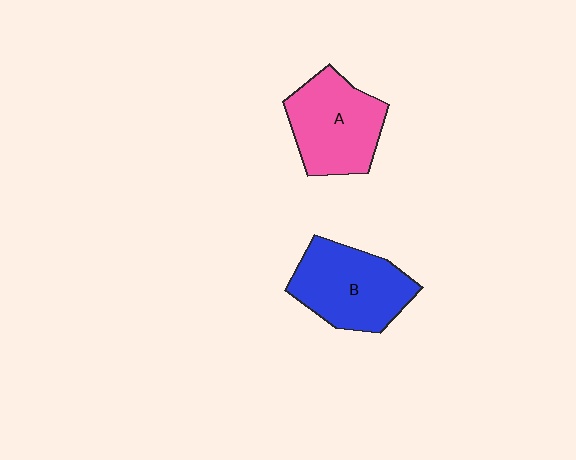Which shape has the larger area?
Shape B (blue).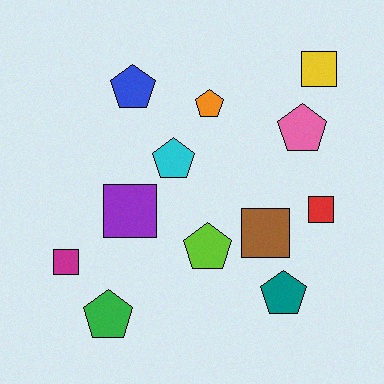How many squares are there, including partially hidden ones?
There are 5 squares.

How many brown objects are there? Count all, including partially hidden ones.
There is 1 brown object.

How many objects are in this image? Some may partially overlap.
There are 12 objects.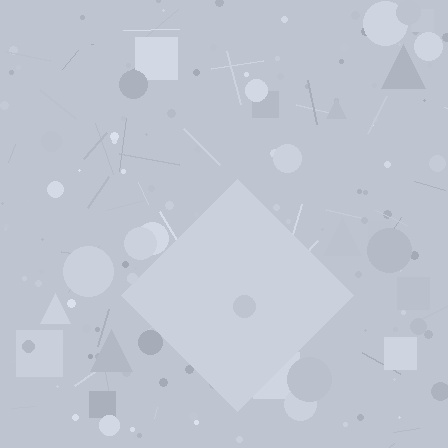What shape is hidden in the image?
A diamond is hidden in the image.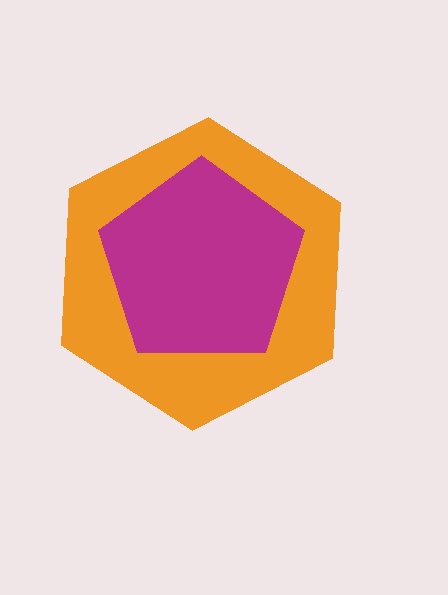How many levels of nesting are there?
2.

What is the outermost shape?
The orange hexagon.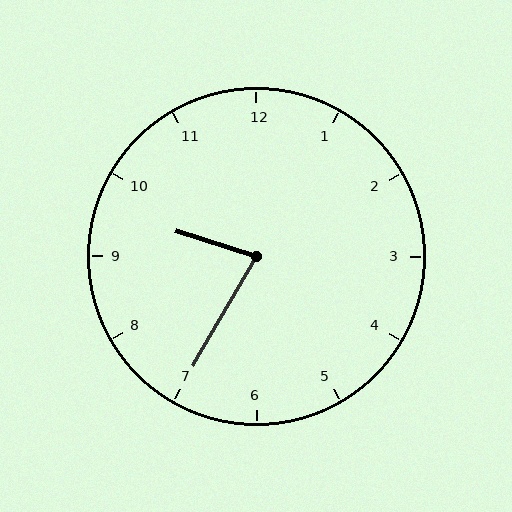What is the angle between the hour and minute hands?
Approximately 78 degrees.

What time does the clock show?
9:35.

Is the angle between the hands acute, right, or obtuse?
It is acute.